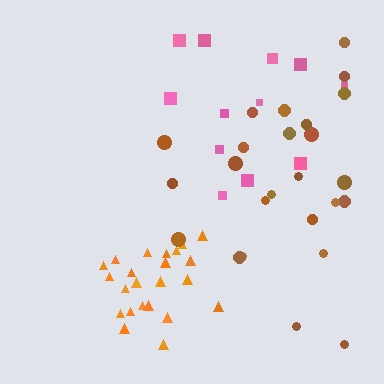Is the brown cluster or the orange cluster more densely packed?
Orange.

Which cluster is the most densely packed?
Orange.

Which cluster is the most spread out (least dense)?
Pink.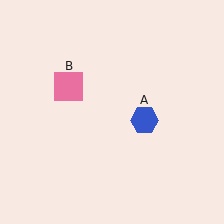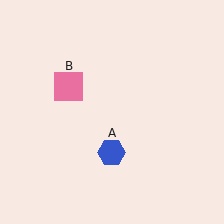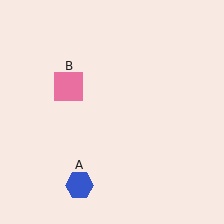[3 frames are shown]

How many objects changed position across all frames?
1 object changed position: blue hexagon (object A).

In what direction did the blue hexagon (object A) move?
The blue hexagon (object A) moved down and to the left.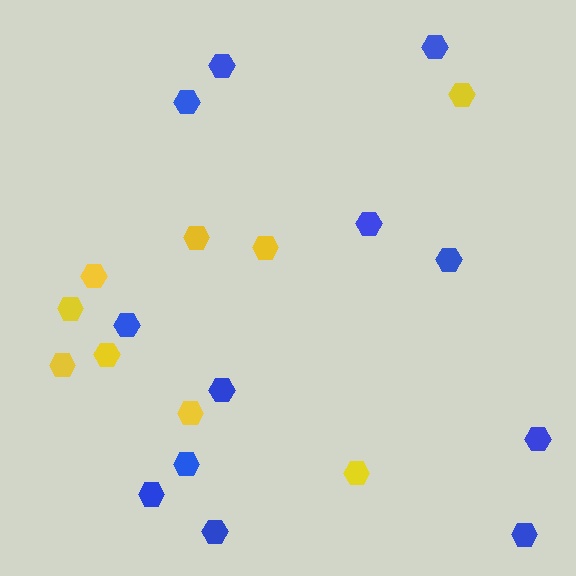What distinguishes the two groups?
There are 2 groups: one group of yellow hexagons (9) and one group of blue hexagons (12).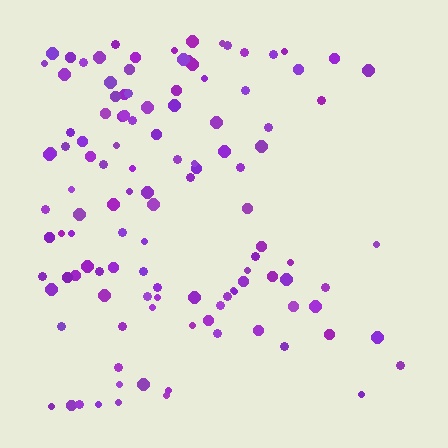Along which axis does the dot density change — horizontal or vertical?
Horizontal.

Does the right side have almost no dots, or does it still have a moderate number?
Still a moderate number, just noticeably fewer than the left.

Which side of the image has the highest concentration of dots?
The left.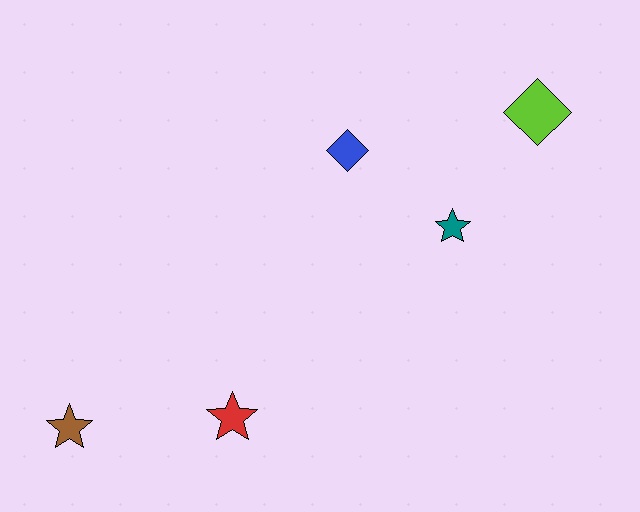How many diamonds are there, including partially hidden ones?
There are 2 diamonds.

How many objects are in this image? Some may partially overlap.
There are 5 objects.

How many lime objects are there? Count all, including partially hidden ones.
There is 1 lime object.